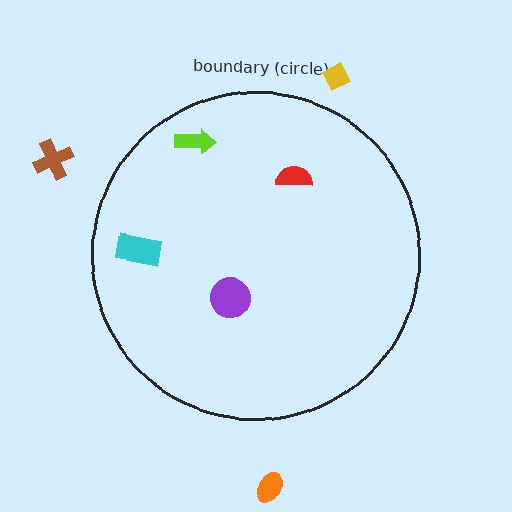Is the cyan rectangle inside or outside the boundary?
Inside.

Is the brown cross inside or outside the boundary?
Outside.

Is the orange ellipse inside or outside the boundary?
Outside.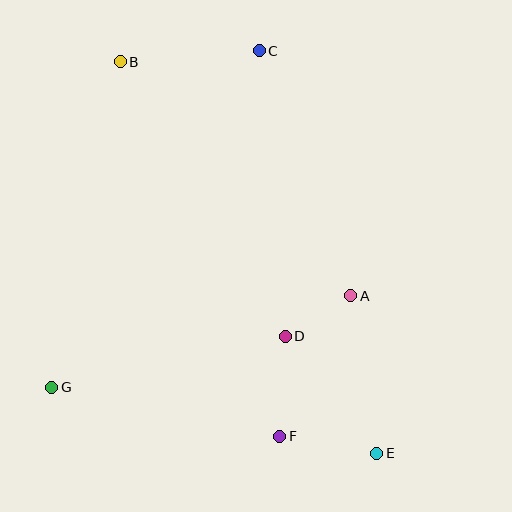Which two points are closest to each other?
Points A and D are closest to each other.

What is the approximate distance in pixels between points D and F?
The distance between D and F is approximately 100 pixels.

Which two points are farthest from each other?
Points B and E are farthest from each other.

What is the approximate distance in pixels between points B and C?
The distance between B and C is approximately 140 pixels.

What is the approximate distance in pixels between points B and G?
The distance between B and G is approximately 333 pixels.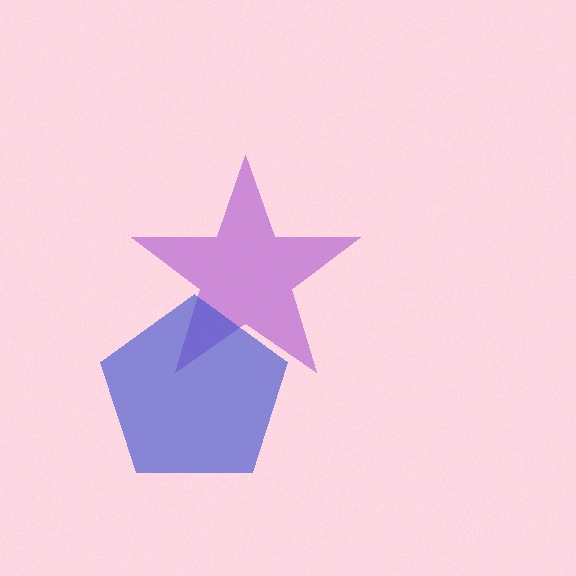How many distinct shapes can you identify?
There are 2 distinct shapes: a purple star, a blue pentagon.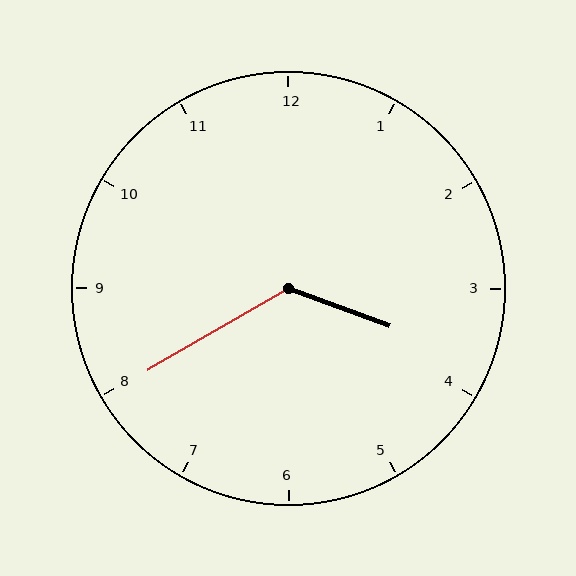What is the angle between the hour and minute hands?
Approximately 130 degrees.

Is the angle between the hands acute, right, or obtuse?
It is obtuse.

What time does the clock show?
3:40.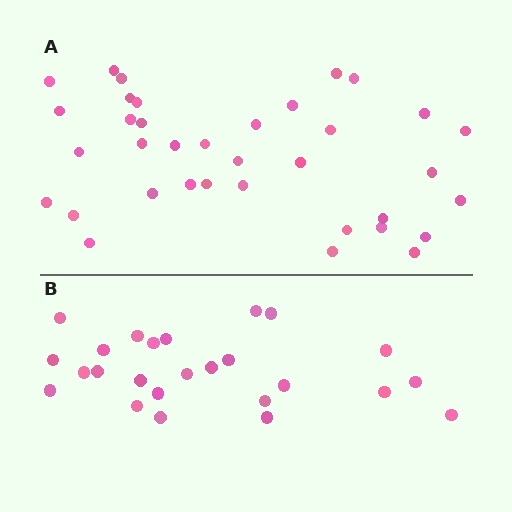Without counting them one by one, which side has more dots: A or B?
Region A (the top region) has more dots.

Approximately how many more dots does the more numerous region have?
Region A has roughly 12 or so more dots than region B.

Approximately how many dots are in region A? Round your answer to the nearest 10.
About 40 dots. (The exact count is 36, which rounds to 40.)